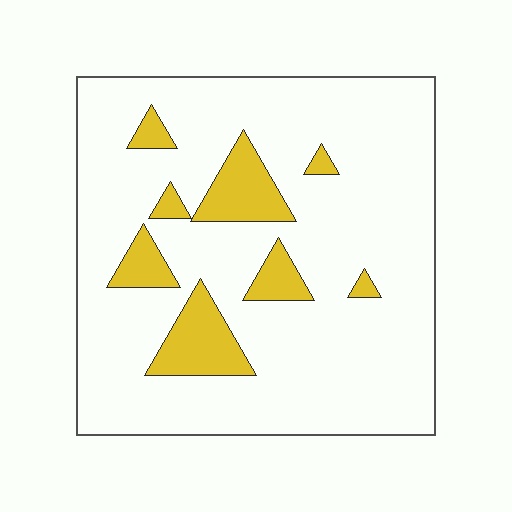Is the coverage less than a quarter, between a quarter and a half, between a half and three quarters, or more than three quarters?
Less than a quarter.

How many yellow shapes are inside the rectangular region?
8.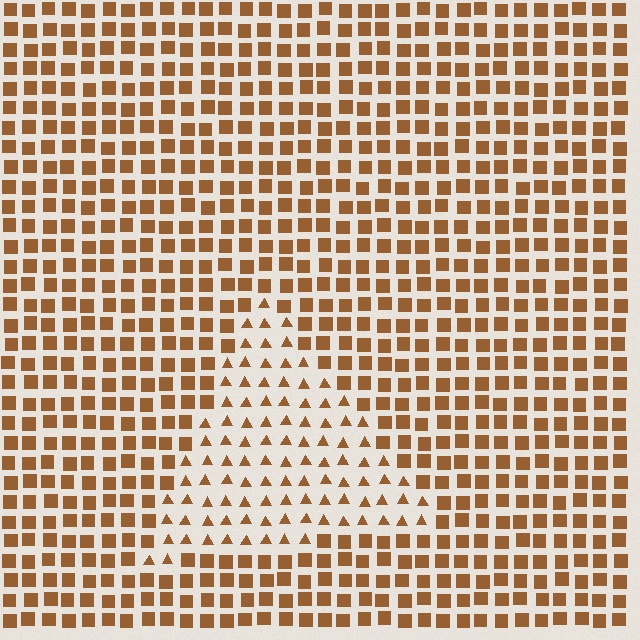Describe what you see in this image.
The image is filled with small brown elements arranged in a uniform grid. A triangle-shaped region contains triangles, while the surrounding area contains squares. The boundary is defined purely by the change in element shape.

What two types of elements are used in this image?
The image uses triangles inside the triangle region and squares outside it.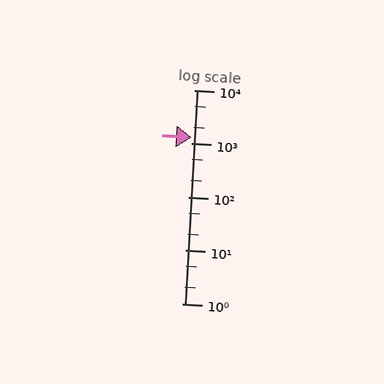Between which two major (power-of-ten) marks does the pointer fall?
The pointer is between 1000 and 10000.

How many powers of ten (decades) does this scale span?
The scale spans 4 decades, from 1 to 10000.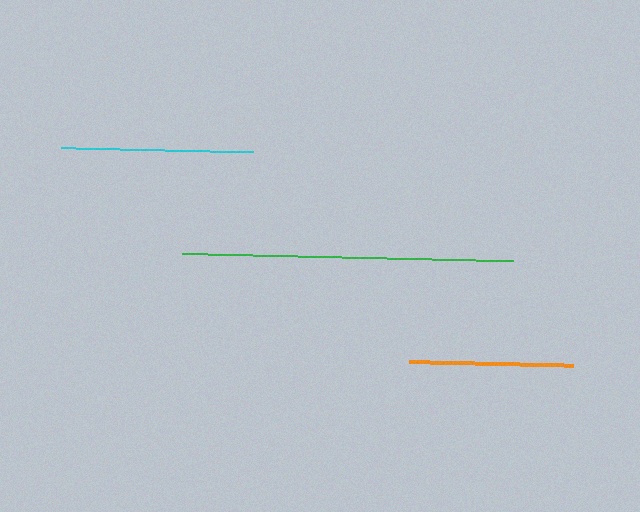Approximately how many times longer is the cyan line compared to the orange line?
The cyan line is approximately 1.2 times the length of the orange line.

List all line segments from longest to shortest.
From longest to shortest: green, cyan, orange.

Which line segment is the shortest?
The orange line is the shortest at approximately 164 pixels.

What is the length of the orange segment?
The orange segment is approximately 164 pixels long.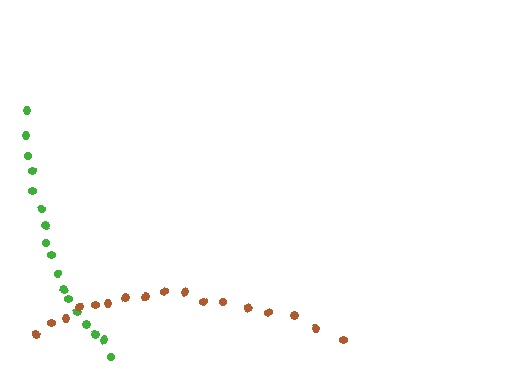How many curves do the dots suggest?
There are 2 distinct paths.